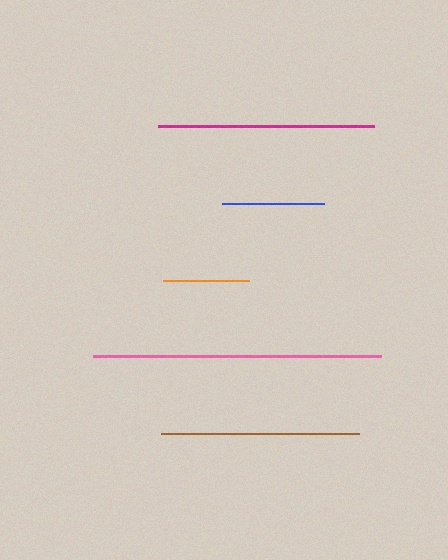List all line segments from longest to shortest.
From longest to shortest: pink, magenta, brown, blue, orange.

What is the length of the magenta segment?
The magenta segment is approximately 217 pixels long.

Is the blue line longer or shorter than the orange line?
The blue line is longer than the orange line.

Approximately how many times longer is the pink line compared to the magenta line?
The pink line is approximately 1.3 times the length of the magenta line.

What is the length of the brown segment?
The brown segment is approximately 199 pixels long.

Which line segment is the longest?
The pink line is the longest at approximately 288 pixels.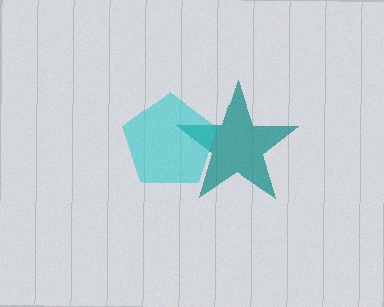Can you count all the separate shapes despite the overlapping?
Yes, there are 2 separate shapes.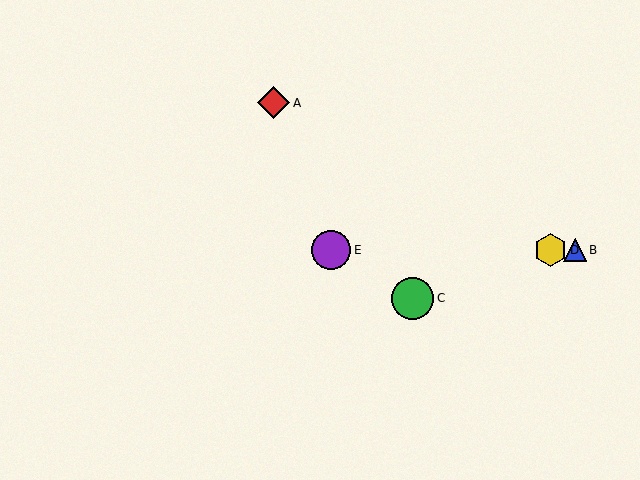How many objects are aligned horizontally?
3 objects (B, D, E) are aligned horizontally.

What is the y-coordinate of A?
Object A is at y≈103.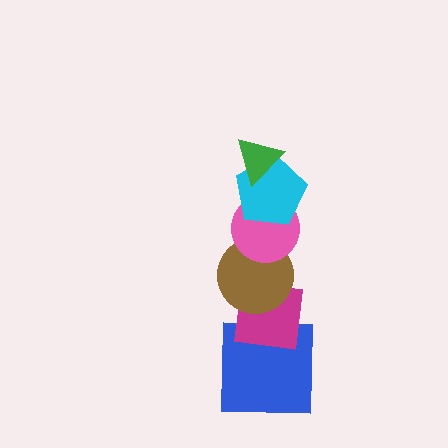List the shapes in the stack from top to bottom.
From top to bottom: the green triangle, the cyan pentagon, the pink circle, the brown circle, the magenta square, the blue square.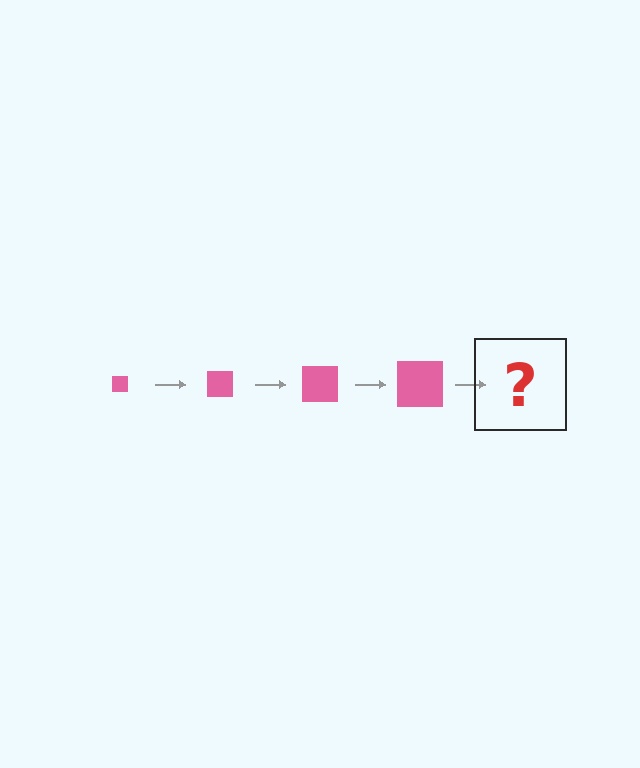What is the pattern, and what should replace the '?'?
The pattern is that the square gets progressively larger each step. The '?' should be a pink square, larger than the previous one.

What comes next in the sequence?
The next element should be a pink square, larger than the previous one.